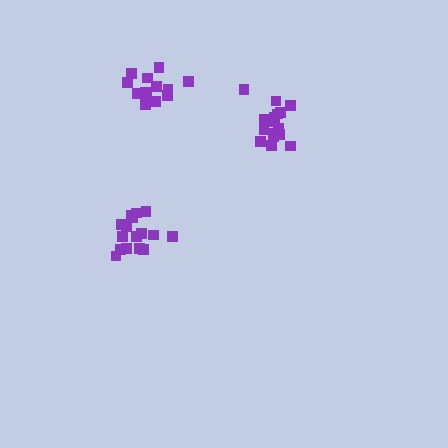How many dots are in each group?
Group 1: 15 dots, Group 2: 16 dots, Group 3: 16 dots (47 total).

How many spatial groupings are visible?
There are 3 spatial groupings.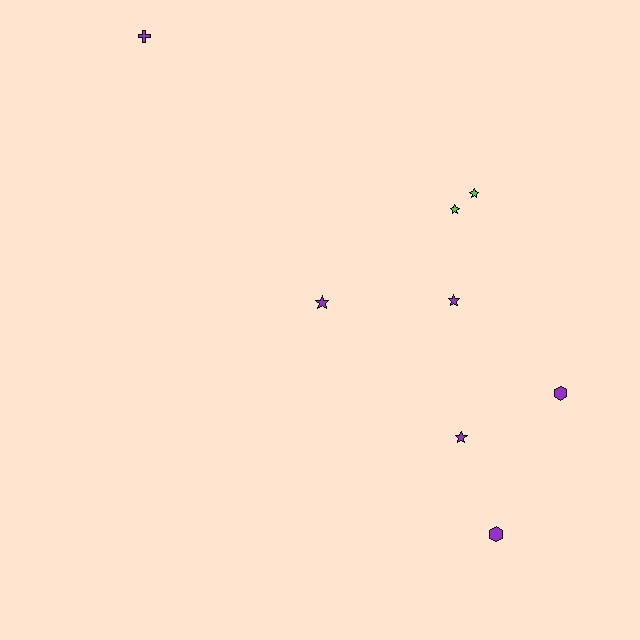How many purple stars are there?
There are 3 purple stars.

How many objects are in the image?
There are 8 objects.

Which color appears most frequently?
Purple, with 6 objects.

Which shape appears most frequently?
Star, with 5 objects.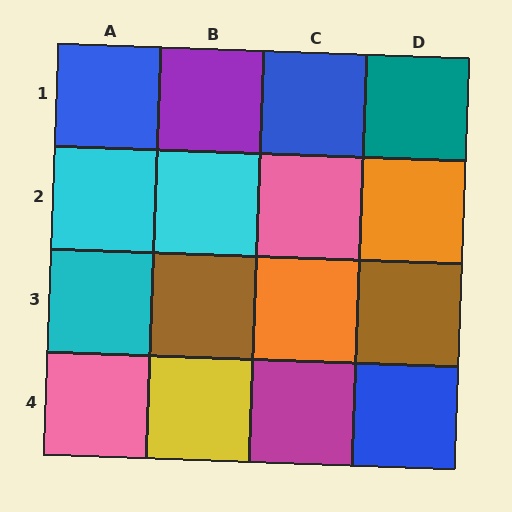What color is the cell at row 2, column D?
Orange.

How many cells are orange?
2 cells are orange.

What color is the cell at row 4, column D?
Blue.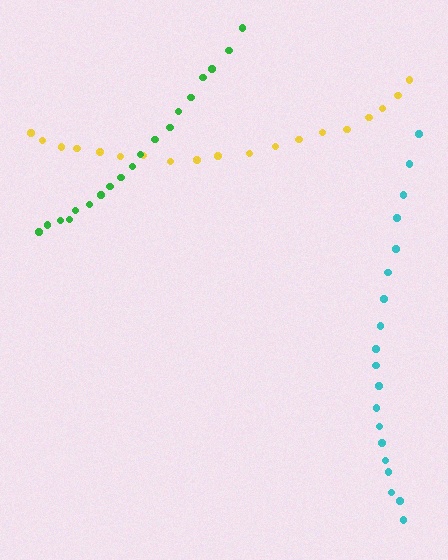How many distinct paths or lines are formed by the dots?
There are 3 distinct paths.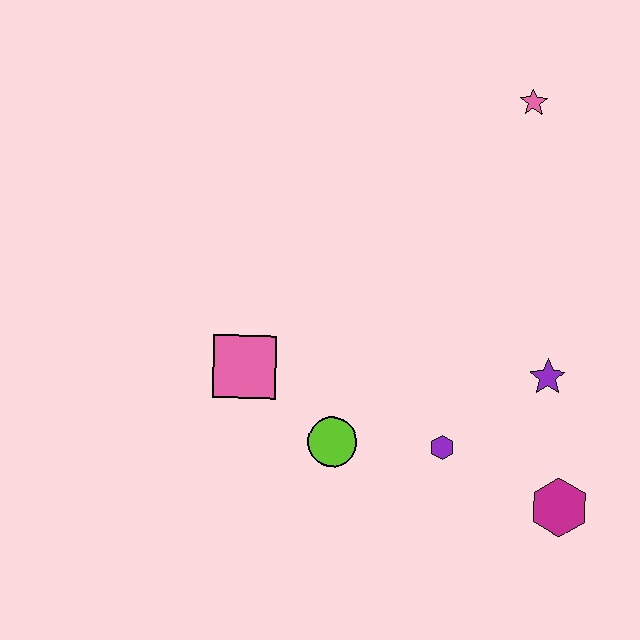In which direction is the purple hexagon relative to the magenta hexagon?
The purple hexagon is to the left of the magenta hexagon.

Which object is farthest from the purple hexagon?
The pink star is farthest from the purple hexagon.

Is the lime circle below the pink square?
Yes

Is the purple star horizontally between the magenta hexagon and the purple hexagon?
Yes